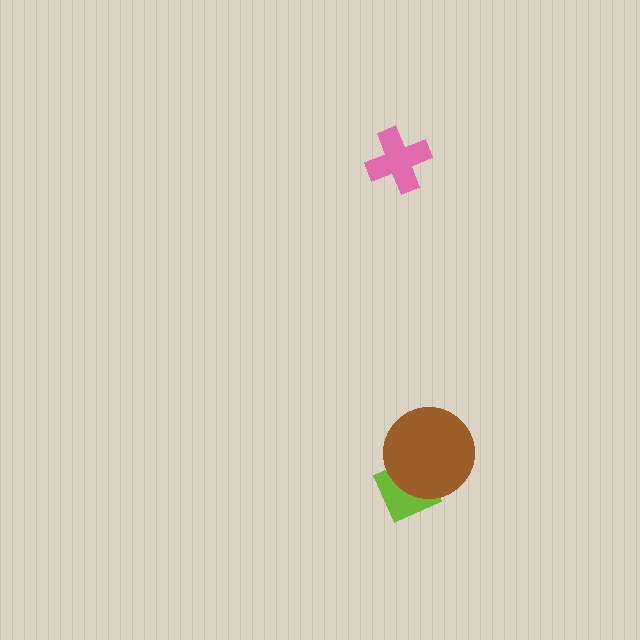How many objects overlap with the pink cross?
0 objects overlap with the pink cross.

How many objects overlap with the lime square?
1 object overlaps with the lime square.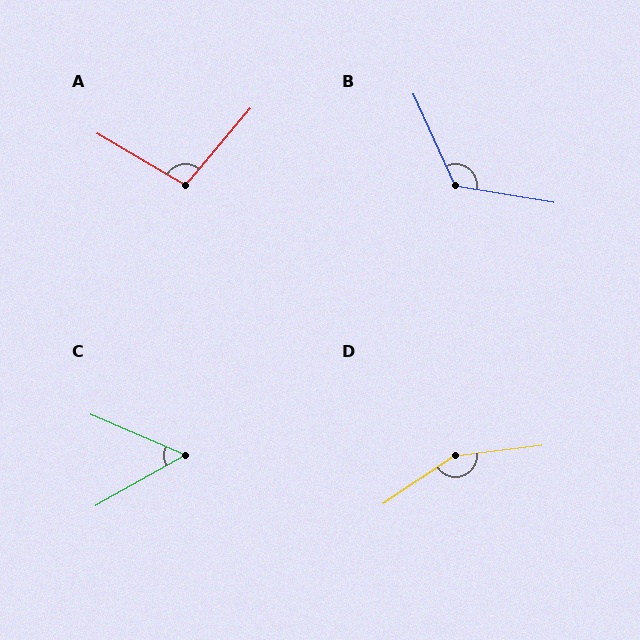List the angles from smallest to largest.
C (53°), A (100°), B (124°), D (153°).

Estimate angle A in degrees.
Approximately 100 degrees.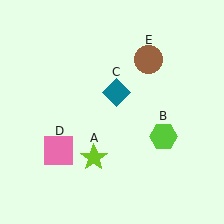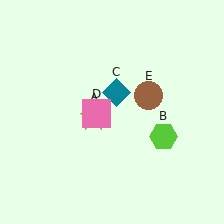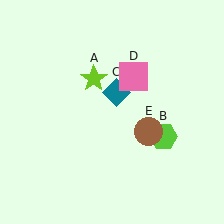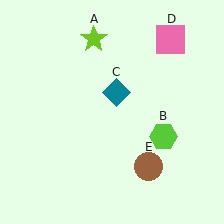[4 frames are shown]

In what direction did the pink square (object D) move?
The pink square (object D) moved up and to the right.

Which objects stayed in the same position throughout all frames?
Lime hexagon (object B) and teal diamond (object C) remained stationary.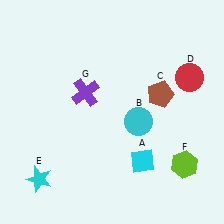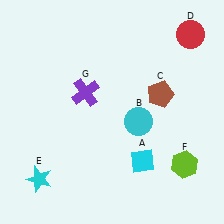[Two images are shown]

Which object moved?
The red circle (D) moved up.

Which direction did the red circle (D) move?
The red circle (D) moved up.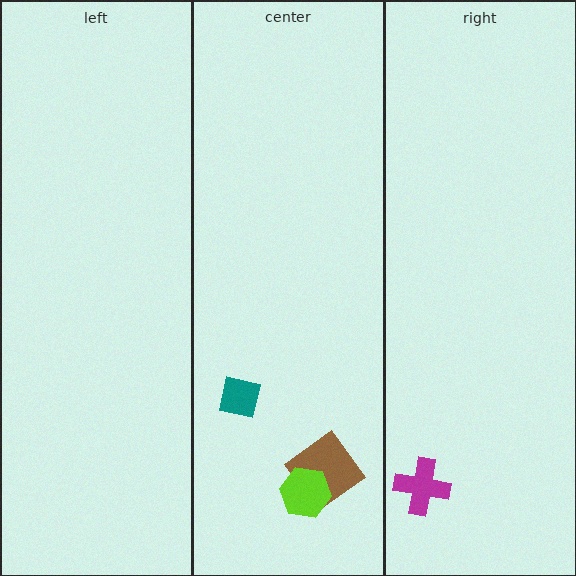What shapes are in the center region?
The brown diamond, the teal square, the lime hexagon.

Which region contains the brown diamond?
The center region.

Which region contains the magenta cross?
The right region.